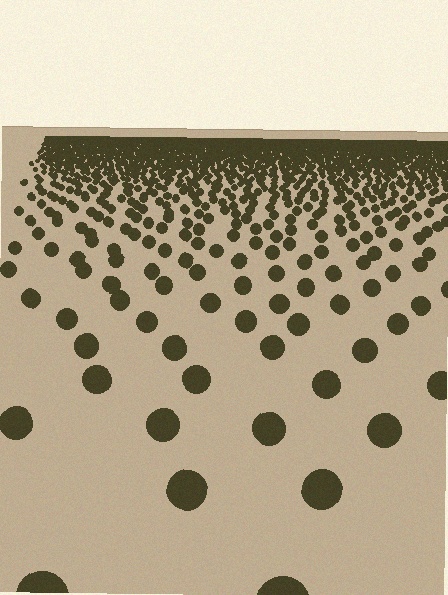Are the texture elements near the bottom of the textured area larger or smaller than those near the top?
Larger. Near the bottom, elements are closer to the viewer and appear at a bigger on-screen size.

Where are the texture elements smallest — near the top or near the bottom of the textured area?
Near the top.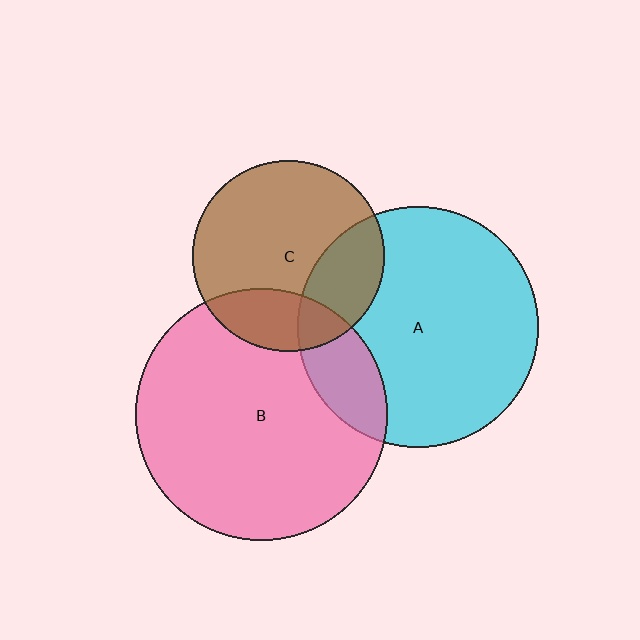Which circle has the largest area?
Circle B (pink).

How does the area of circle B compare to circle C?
Approximately 1.7 times.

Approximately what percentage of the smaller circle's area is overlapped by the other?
Approximately 20%.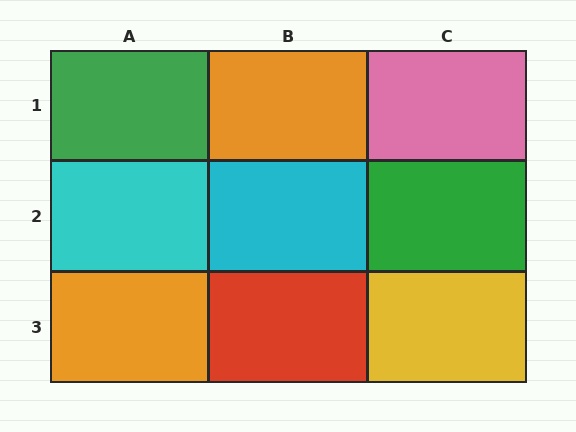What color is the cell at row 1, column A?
Green.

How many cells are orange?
2 cells are orange.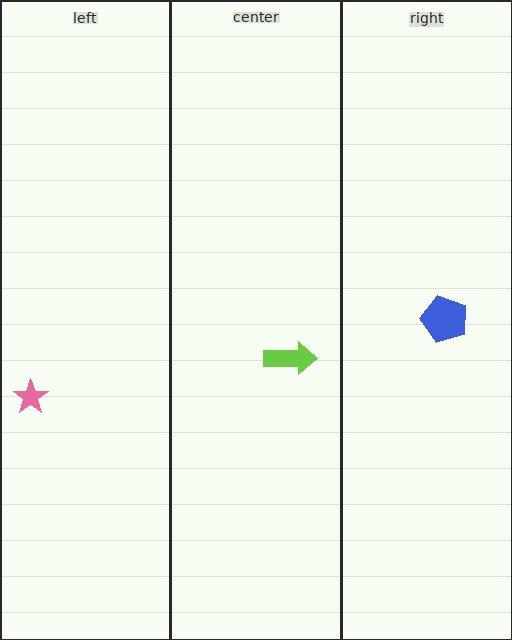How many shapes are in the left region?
1.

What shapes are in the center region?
The lime arrow.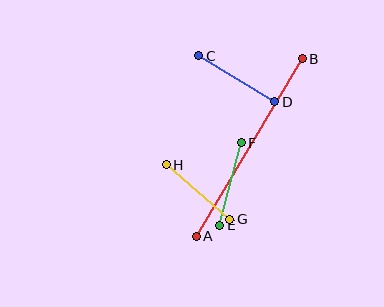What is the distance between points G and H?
The distance is approximately 84 pixels.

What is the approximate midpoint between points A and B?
The midpoint is at approximately (249, 147) pixels.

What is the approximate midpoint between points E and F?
The midpoint is at approximately (230, 184) pixels.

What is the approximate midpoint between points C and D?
The midpoint is at approximately (237, 79) pixels.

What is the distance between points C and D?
The distance is approximately 88 pixels.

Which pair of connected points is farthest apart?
Points A and B are farthest apart.